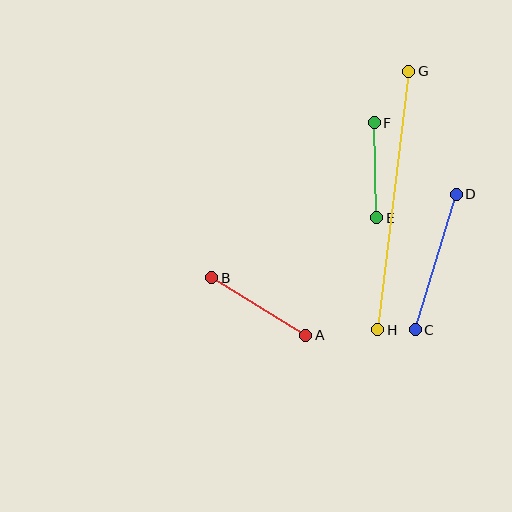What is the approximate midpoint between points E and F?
The midpoint is at approximately (375, 170) pixels.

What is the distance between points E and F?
The distance is approximately 95 pixels.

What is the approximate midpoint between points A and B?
The midpoint is at approximately (259, 307) pixels.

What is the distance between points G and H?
The distance is approximately 260 pixels.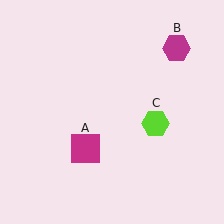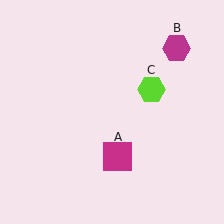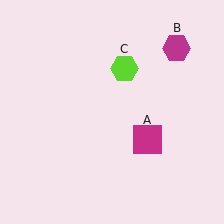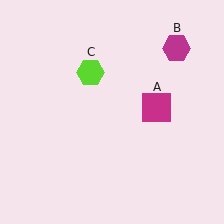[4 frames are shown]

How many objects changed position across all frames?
2 objects changed position: magenta square (object A), lime hexagon (object C).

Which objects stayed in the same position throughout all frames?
Magenta hexagon (object B) remained stationary.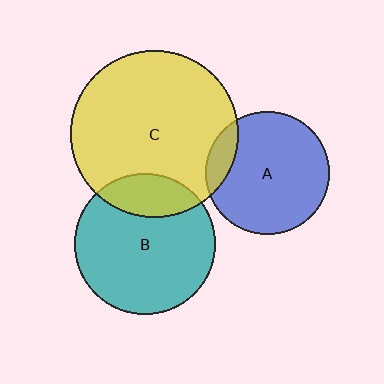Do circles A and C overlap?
Yes.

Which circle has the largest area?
Circle C (yellow).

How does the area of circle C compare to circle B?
Approximately 1.4 times.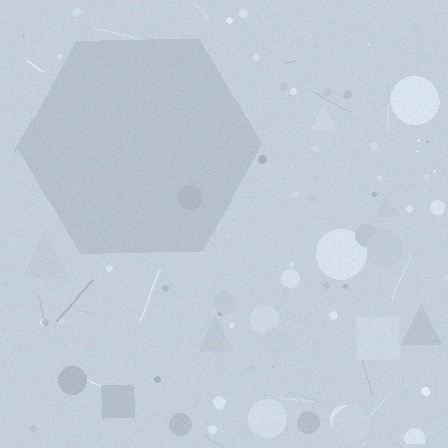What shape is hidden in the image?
A hexagon is hidden in the image.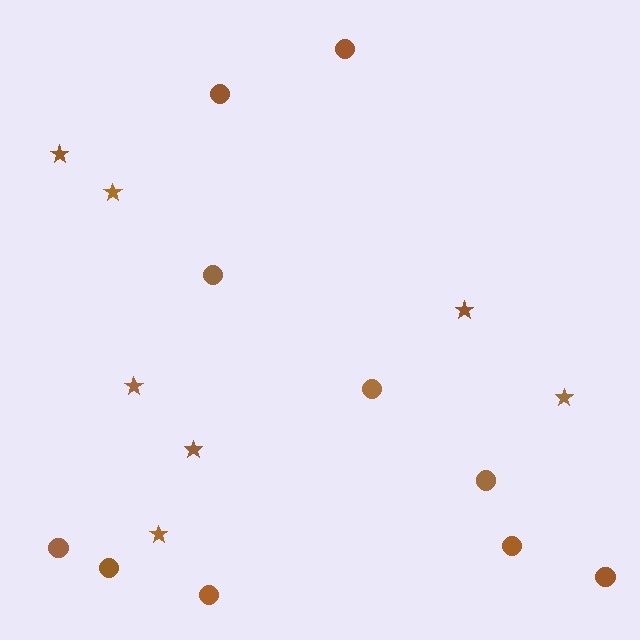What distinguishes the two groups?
There are 2 groups: one group of circles (10) and one group of stars (7).